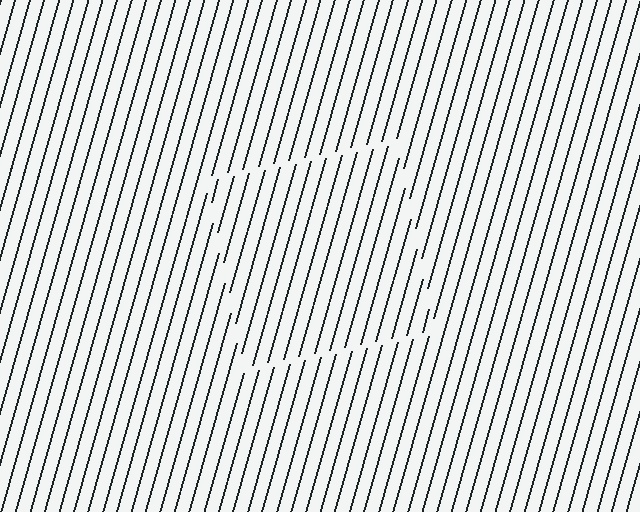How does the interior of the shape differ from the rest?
The interior of the shape contains the same grating, shifted by half a period — the contour is defined by the phase discontinuity where line-ends from the inner and outer gratings abut.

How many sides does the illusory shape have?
4 sides — the line-ends trace a square.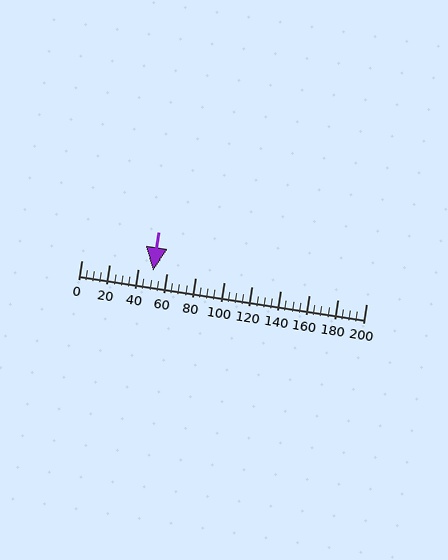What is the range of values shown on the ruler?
The ruler shows values from 0 to 200.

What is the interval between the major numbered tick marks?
The major tick marks are spaced 20 units apart.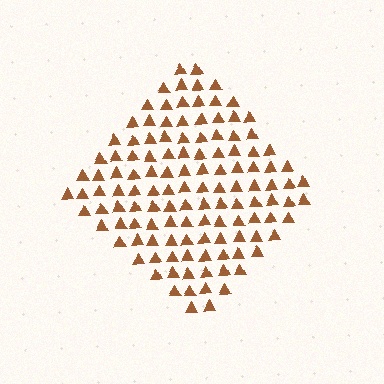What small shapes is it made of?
It is made of small triangles.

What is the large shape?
The large shape is a diamond.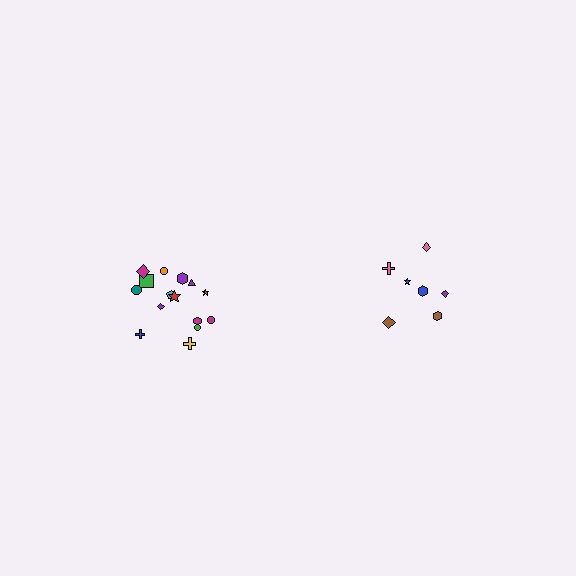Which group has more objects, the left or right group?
The left group.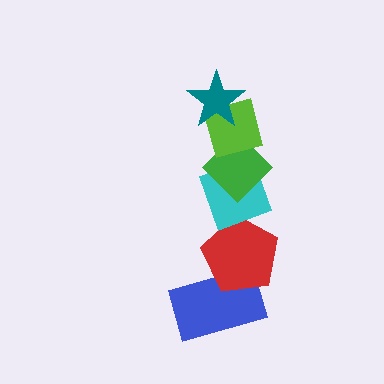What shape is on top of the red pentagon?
The cyan diamond is on top of the red pentagon.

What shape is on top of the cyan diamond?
The green diamond is on top of the cyan diamond.